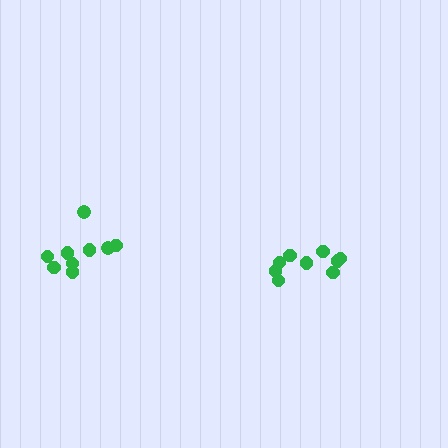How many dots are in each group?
Group 1: 9 dots, Group 2: 9 dots (18 total).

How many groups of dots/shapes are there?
There are 2 groups.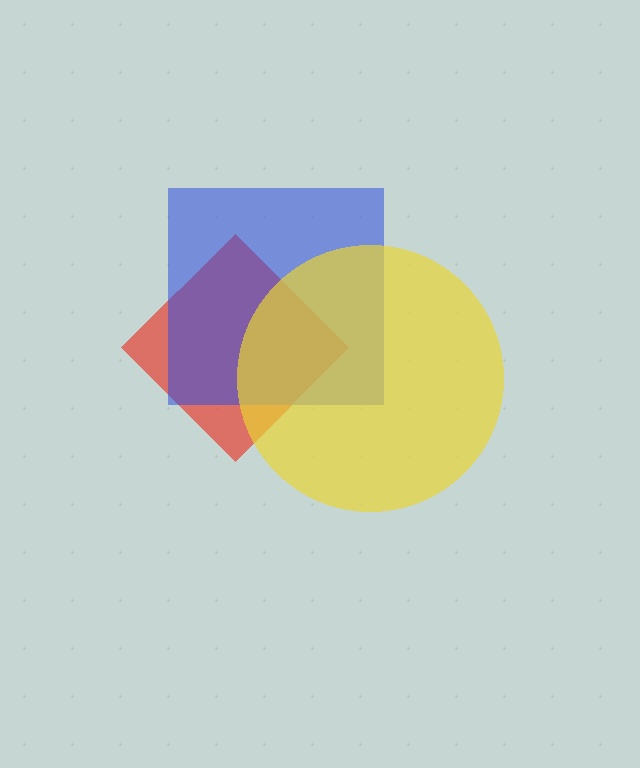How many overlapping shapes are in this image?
There are 3 overlapping shapes in the image.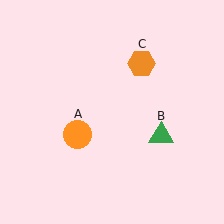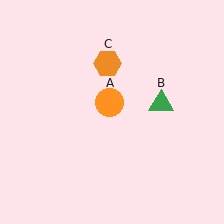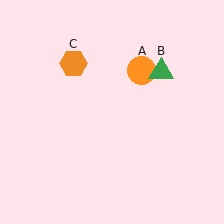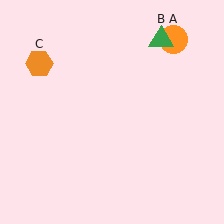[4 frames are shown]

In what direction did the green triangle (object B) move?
The green triangle (object B) moved up.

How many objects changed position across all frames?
3 objects changed position: orange circle (object A), green triangle (object B), orange hexagon (object C).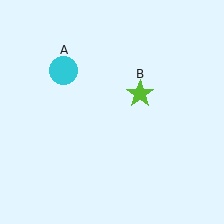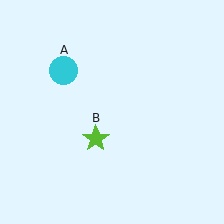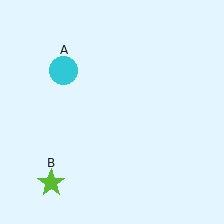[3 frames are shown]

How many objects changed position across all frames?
1 object changed position: lime star (object B).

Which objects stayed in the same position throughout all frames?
Cyan circle (object A) remained stationary.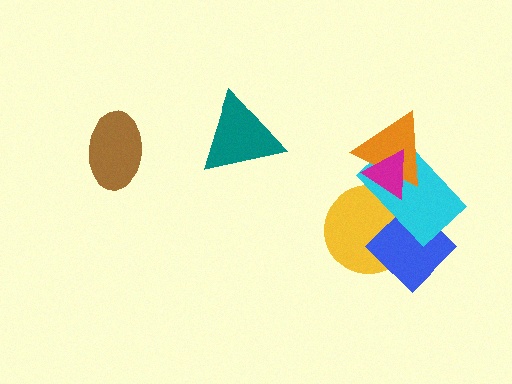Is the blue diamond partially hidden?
Yes, it is partially covered by another shape.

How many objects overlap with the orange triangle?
2 objects overlap with the orange triangle.